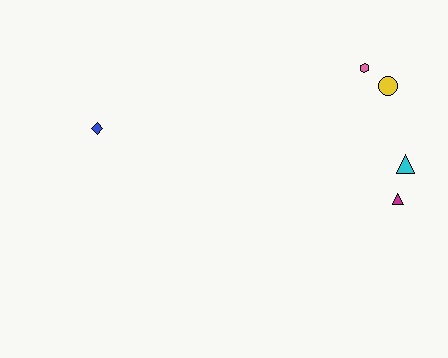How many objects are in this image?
There are 5 objects.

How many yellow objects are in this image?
There is 1 yellow object.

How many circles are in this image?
There is 1 circle.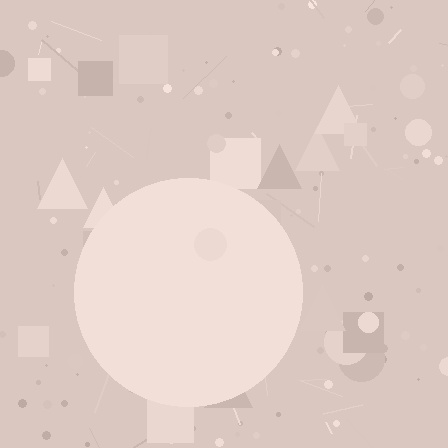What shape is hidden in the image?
A circle is hidden in the image.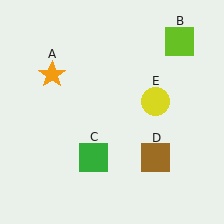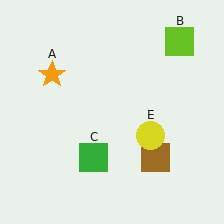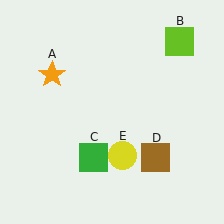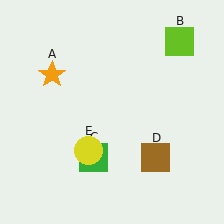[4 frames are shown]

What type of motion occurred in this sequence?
The yellow circle (object E) rotated clockwise around the center of the scene.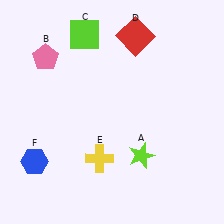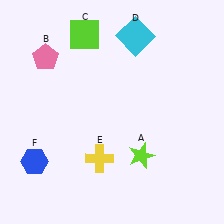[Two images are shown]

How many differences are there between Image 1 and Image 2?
There is 1 difference between the two images.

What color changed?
The square (D) changed from red in Image 1 to cyan in Image 2.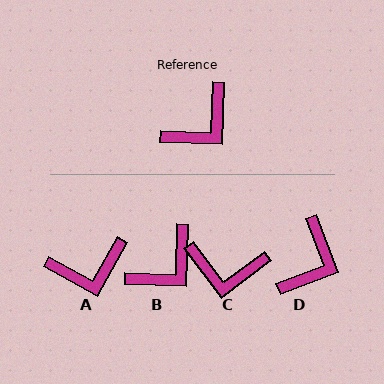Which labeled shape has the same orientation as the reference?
B.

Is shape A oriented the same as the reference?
No, it is off by about 27 degrees.